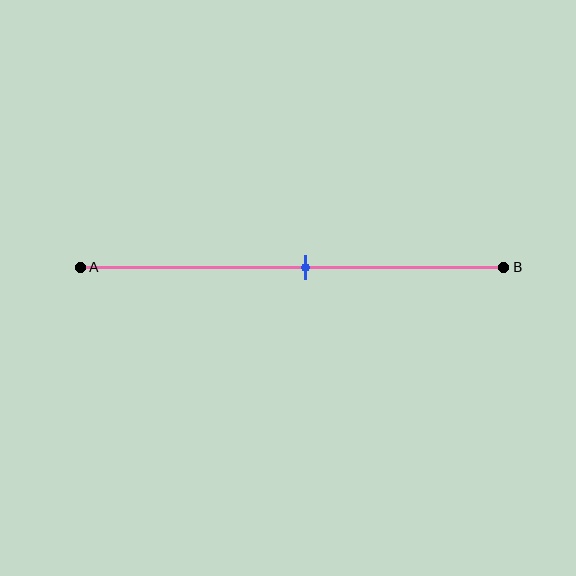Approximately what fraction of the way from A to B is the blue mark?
The blue mark is approximately 55% of the way from A to B.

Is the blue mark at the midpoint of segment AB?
No, the mark is at about 55% from A, not at the 50% midpoint.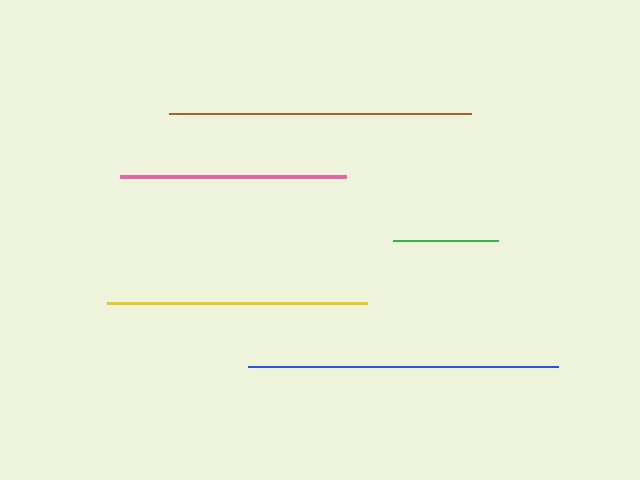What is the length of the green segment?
The green segment is approximately 106 pixels long.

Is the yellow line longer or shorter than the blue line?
The blue line is longer than the yellow line.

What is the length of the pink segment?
The pink segment is approximately 225 pixels long.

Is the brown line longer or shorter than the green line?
The brown line is longer than the green line.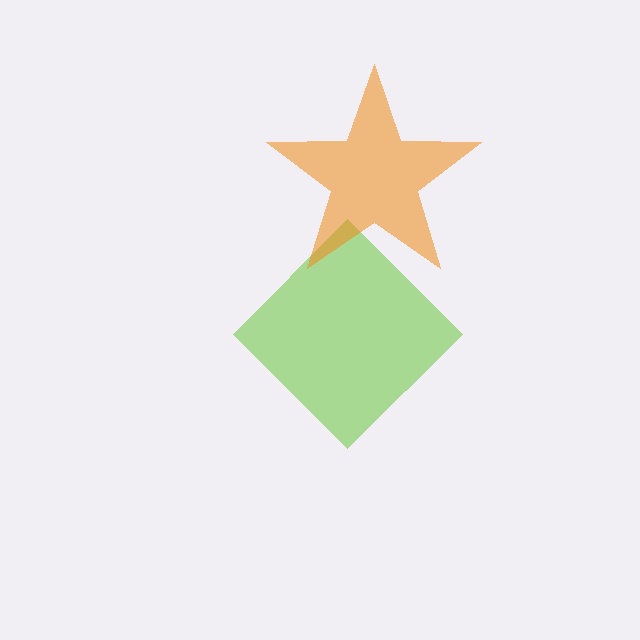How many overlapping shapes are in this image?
There are 2 overlapping shapes in the image.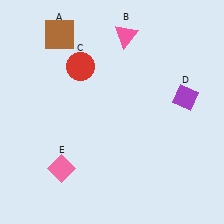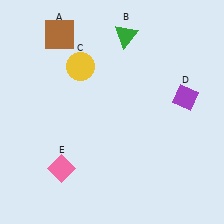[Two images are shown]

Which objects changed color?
B changed from pink to green. C changed from red to yellow.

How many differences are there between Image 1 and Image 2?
There are 2 differences between the two images.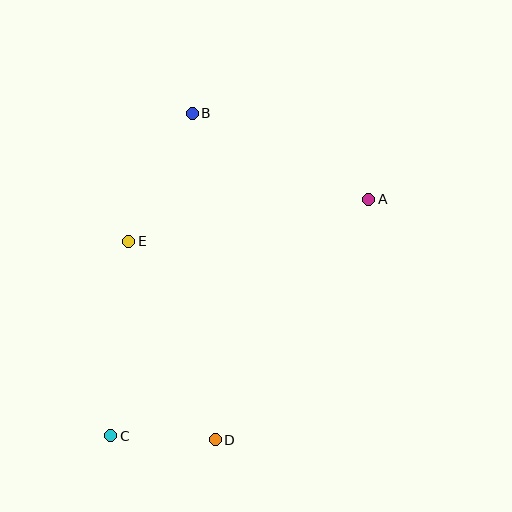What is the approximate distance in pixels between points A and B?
The distance between A and B is approximately 196 pixels.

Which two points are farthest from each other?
Points A and C are farthest from each other.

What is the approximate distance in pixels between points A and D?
The distance between A and D is approximately 286 pixels.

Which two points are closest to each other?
Points C and D are closest to each other.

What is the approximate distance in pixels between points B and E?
The distance between B and E is approximately 143 pixels.